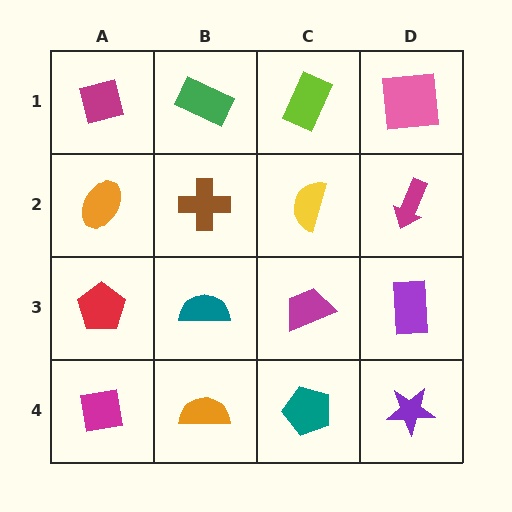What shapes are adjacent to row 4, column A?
A red pentagon (row 3, column A), an orange semicircle (row 4, column B).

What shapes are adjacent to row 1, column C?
A yellow semicircle (row 2, column C), a green rectangle (row 1, column B), a pink square (row 1, column D).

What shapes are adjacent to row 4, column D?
A purple rectangle (row 3, column D), a teal pentagon (row 4, column C).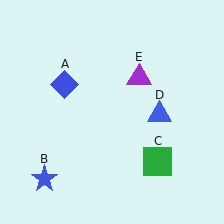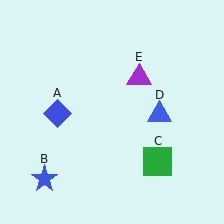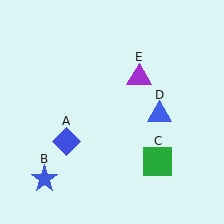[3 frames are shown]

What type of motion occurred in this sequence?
The blue diamond (object A) rotated counterclockwise around the center of the scene.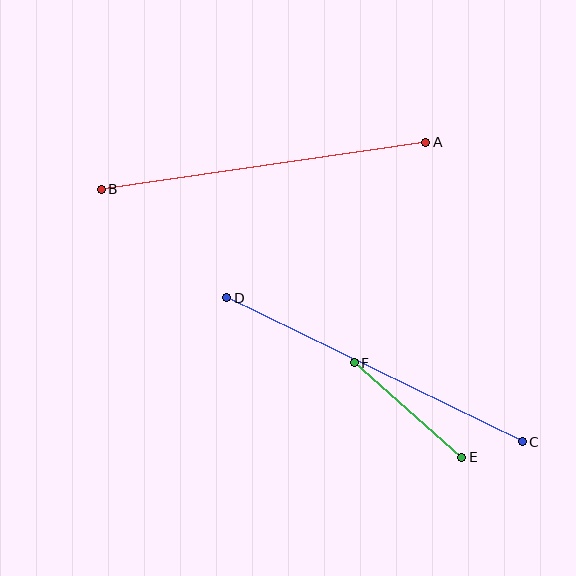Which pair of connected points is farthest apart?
Points C and D are farthest apart.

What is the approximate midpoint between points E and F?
The midpoint is at approximately (408, 410) pixels.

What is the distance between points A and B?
The distance is approximately 328 pixels.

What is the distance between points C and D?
The distance is approximately 329 pixels.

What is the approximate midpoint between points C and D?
The midpoint is at approximately (374, 370) pixels.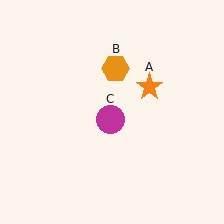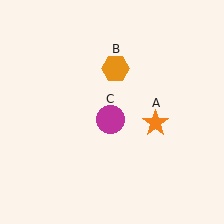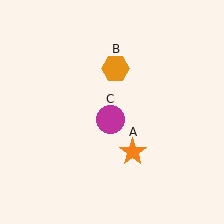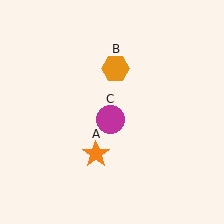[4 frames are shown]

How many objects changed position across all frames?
1 object changed position: orange star (object A).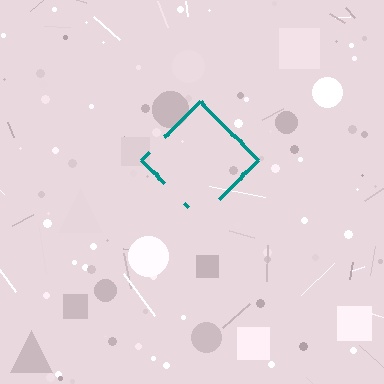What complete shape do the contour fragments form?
The contour fragments form a diamond.